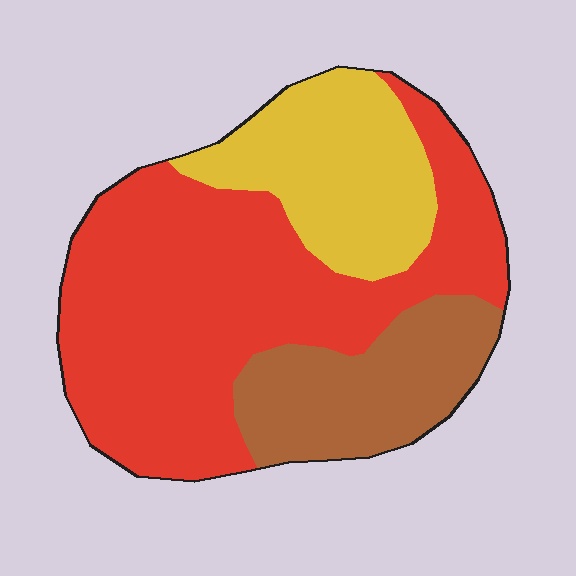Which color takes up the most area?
Red, at roughly 55%.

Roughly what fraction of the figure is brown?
Brown takes up about one fifth (1/5) of the figure.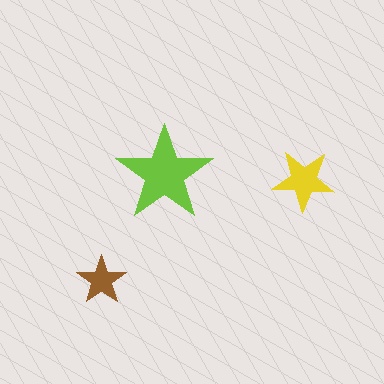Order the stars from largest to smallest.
the lime one, the yellow one, the brown one.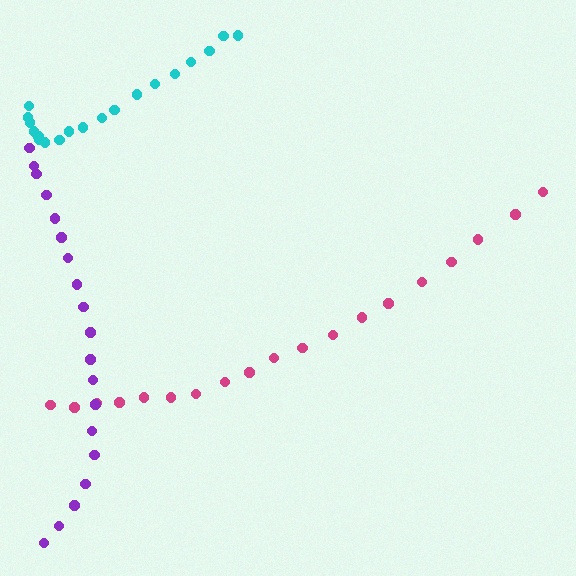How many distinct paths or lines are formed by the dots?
There are 3 distinct paths.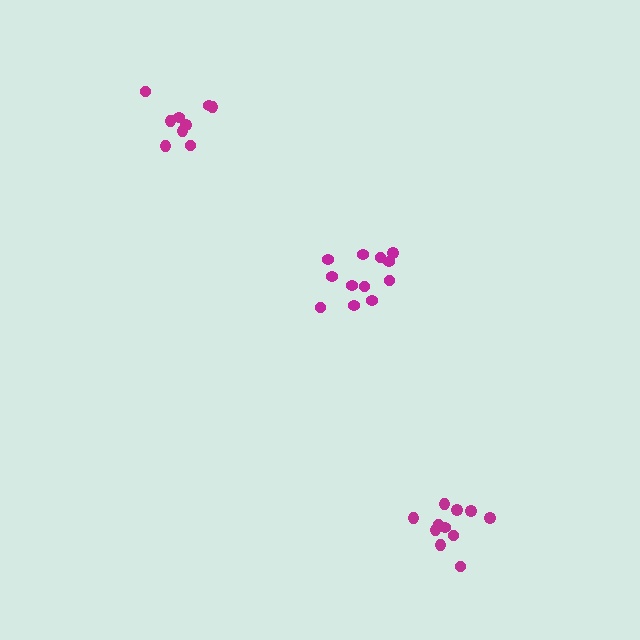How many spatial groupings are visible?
There are 3 spatial groupings.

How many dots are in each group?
Group 1: 12 dots, Group 2: 9 dots, Group 3: 11 dots (32 total).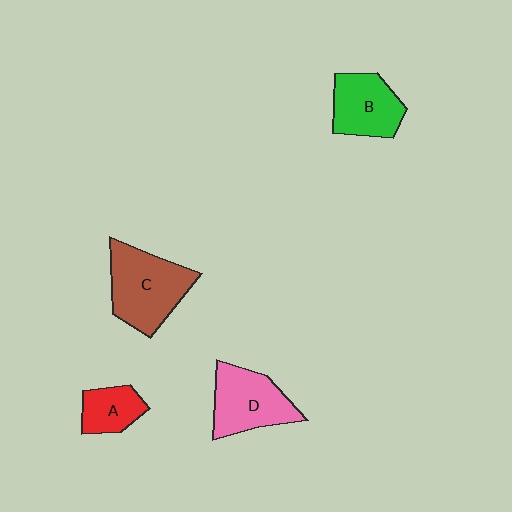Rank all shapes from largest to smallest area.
From largest to smallest: C (brown), D (pink), B (green), A (red).